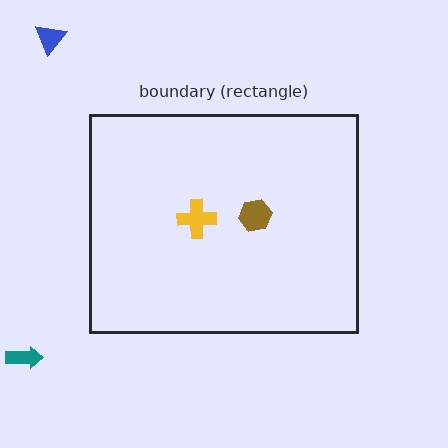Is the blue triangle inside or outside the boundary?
Outside.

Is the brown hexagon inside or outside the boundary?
Inside.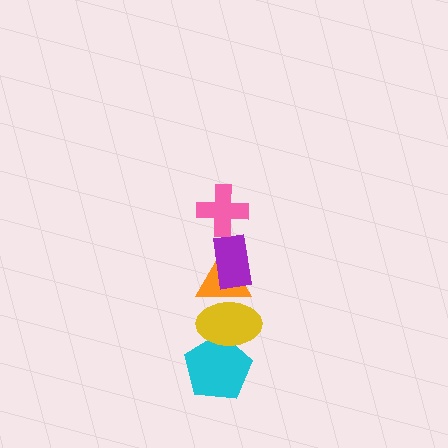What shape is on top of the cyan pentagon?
The yellow ellipse is on top of the cyan pentagon.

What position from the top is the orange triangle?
The orange triangle is 3rd from the top.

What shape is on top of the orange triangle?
The purple rectangle is on top of the orange triangle.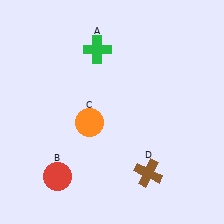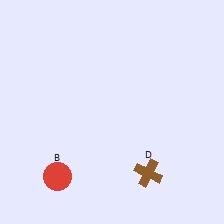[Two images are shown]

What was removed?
The orange circle (C), the green cross (A) were removed in Image 2.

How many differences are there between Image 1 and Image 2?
There are 2 differences between the two images.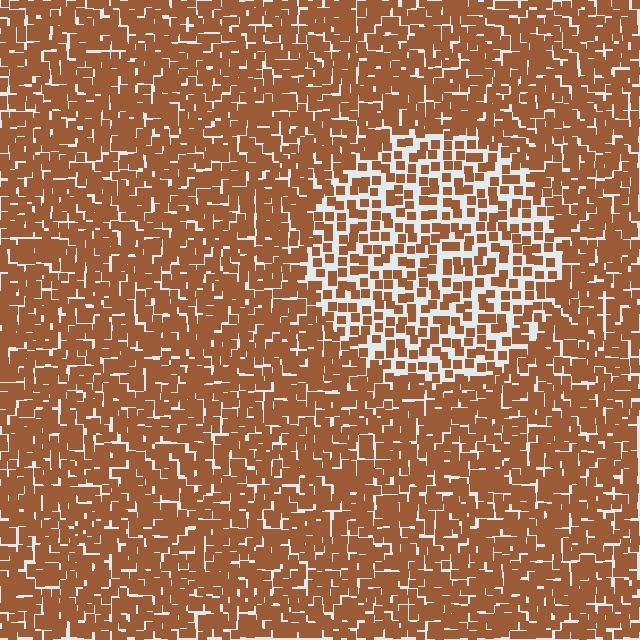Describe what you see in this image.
The image contains small brown elements arranged at two different densities. A circle-shaped region is visible where the elements are less densely packed than the surrounding area.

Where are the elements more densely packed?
The elements are more densely packed outside the circle boundary.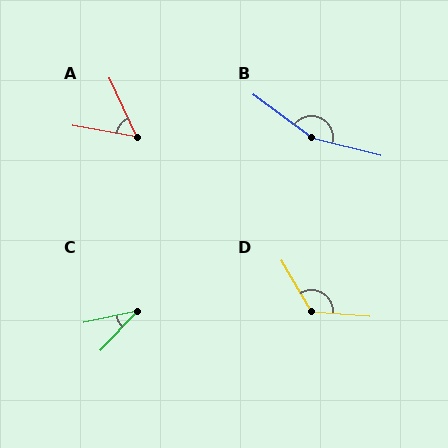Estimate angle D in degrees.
Approximately 125 degrees.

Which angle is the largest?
B, at approximately 158 degrees.